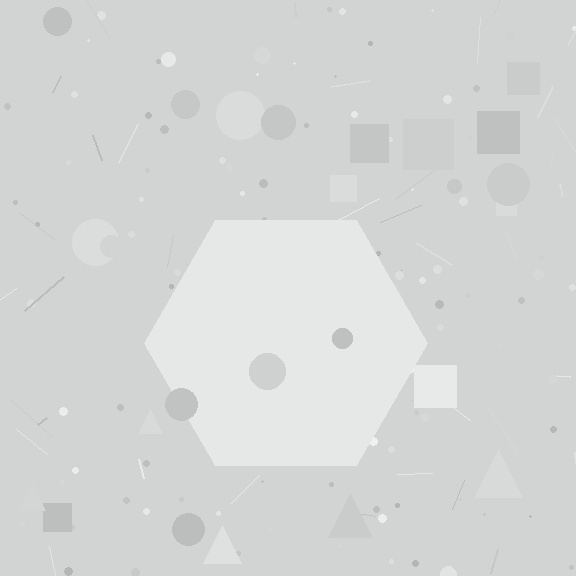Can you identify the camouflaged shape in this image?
The camouflaged shape is a hexagon.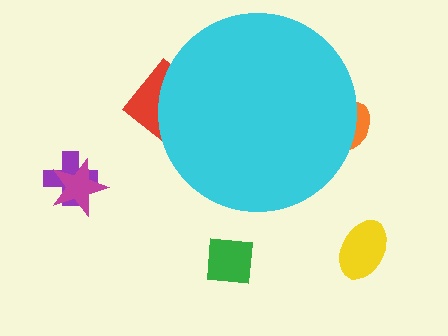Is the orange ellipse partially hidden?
Yes, the orange ellipse is partially hidden behind the cyan circle.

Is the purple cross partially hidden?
No, the purple cross is fully visible.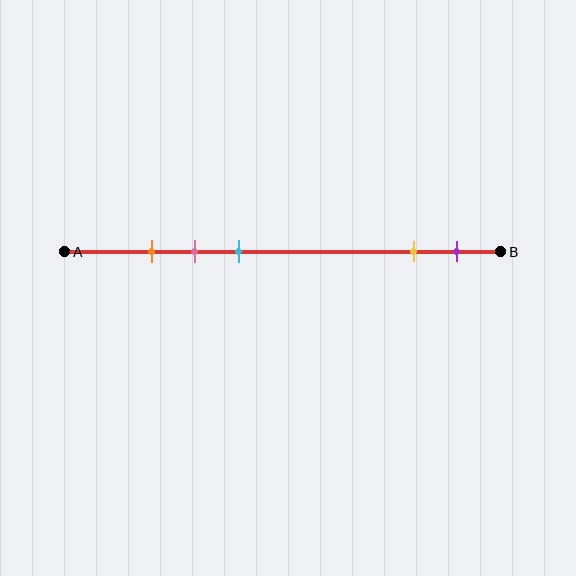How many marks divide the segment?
There are 5 marks dividing the segment.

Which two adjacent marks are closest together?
The orange and pink marks are the closest adjacent pair.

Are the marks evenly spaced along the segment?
No, the marks are not evenly spaced.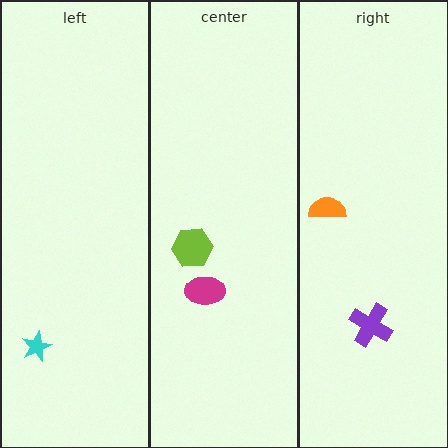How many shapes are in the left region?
1.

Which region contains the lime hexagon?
The center region.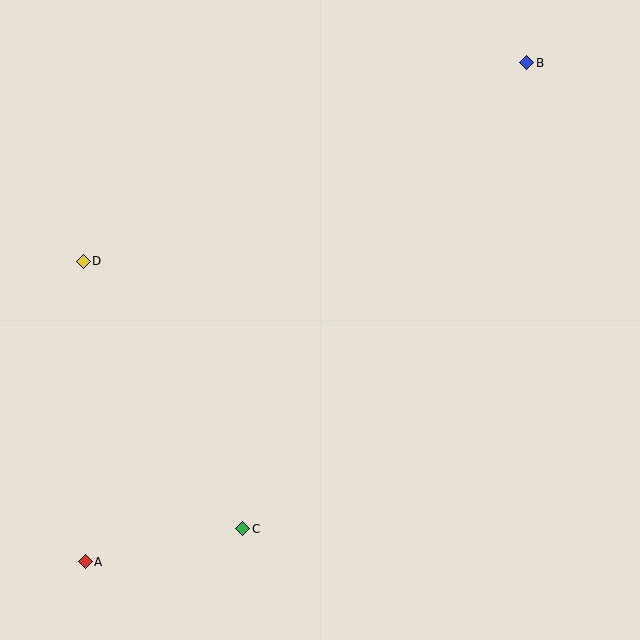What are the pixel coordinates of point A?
Point A is at (85, 562).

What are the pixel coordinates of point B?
Point B is at (527, 63).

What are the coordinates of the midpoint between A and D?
The midpoint between A and D is at (84, 411).